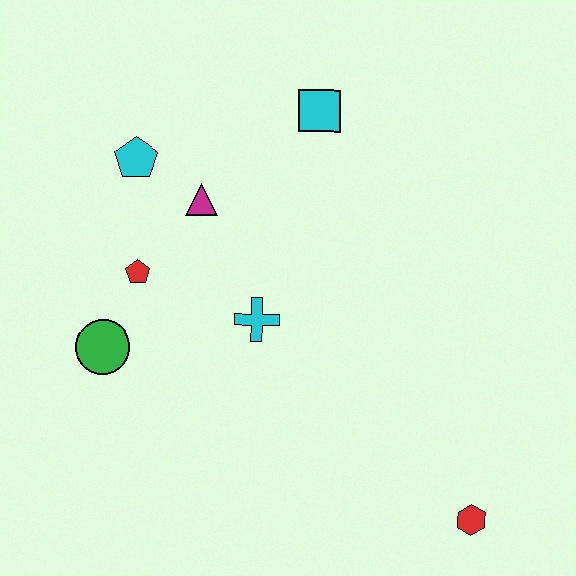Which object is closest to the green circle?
The red pentagon is closest to the green circle.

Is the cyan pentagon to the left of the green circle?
No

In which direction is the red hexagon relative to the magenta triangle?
The red hexagon is below the magenta triangle.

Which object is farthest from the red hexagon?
The cyan pentagon is farthest from the red hexagon.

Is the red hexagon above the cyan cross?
No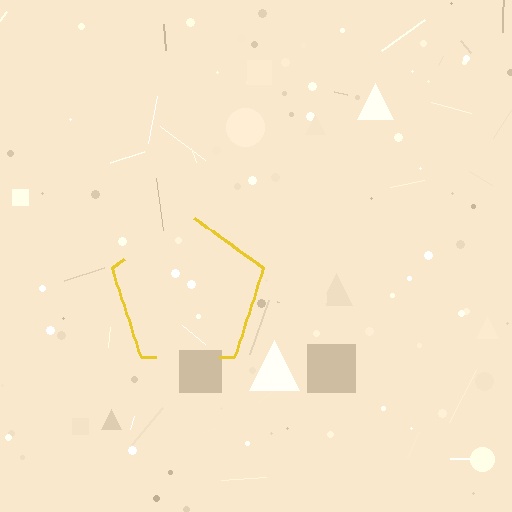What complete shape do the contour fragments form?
The contour fragments form a pentagon.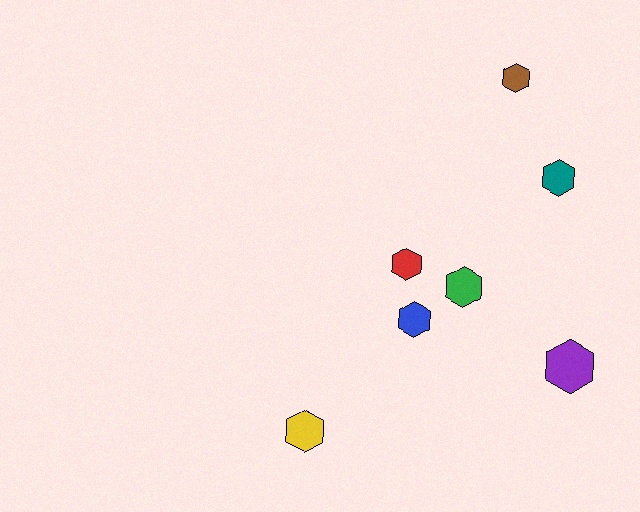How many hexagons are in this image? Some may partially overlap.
There are 7 hexagons.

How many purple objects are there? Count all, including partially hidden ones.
There is 1 purple object.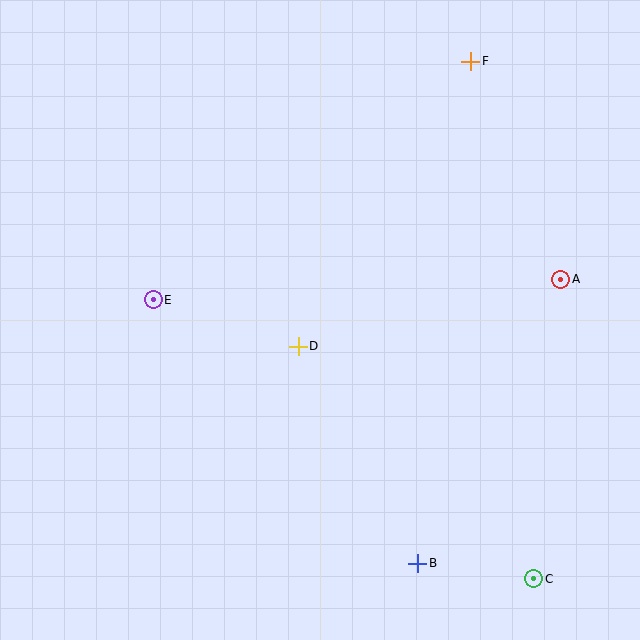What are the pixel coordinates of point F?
Point F is at (471, 61).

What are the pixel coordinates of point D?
Point D is at (298, 346).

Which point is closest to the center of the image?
Point D at (298, 346) is closest to the center.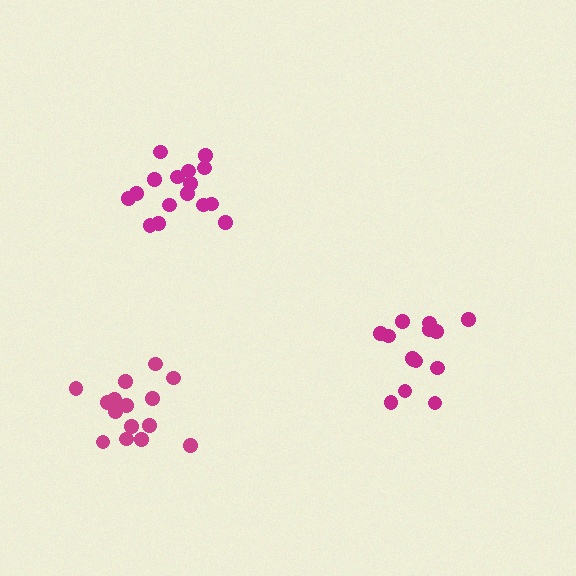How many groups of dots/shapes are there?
There are 3 groups.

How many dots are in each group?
Group 1: 16 dots, Group 2: 14 dots, Group 3: 15 dots (45 total).